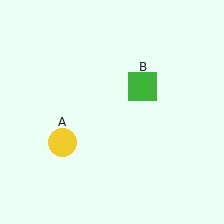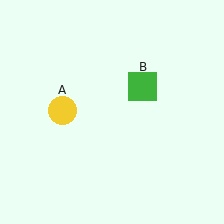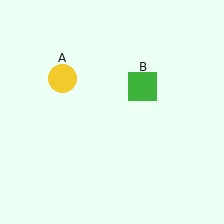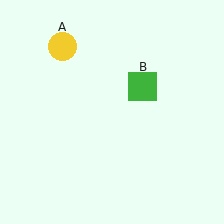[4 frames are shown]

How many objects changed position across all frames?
1 object changed position: yellow circle (object A).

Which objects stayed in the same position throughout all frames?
Green square (object B) remained stationary.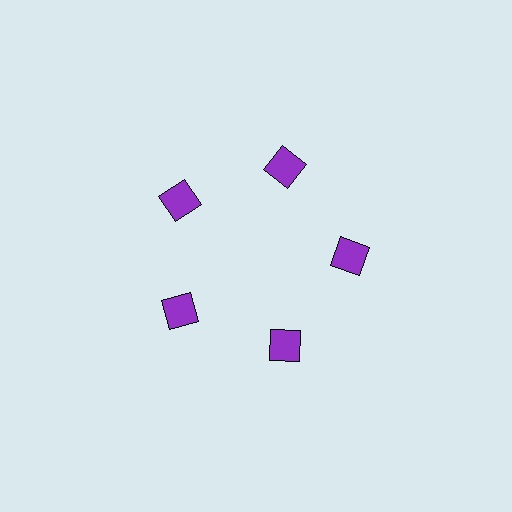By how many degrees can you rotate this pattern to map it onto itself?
The pattern maps onto itself every 72 degrees of rotation.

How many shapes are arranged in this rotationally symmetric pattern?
There are 5 shapes, arranged in 5 groups of 1.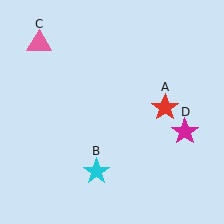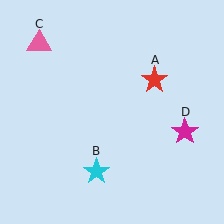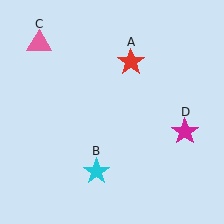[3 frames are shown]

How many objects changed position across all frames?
1 object changed position: red star (object A).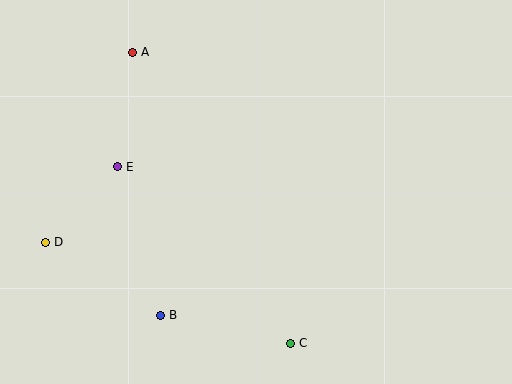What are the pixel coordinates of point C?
Point C is at (291, 343).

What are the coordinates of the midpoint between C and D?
The midpoint between C and D is at (168, 293).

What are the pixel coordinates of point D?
Point D is at (46, 242).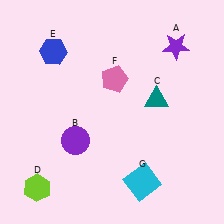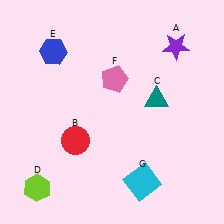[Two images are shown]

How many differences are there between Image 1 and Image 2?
There is 1 difference between the two images.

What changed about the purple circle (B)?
In Image 1, B is purple. In Image 2, it changed to red.